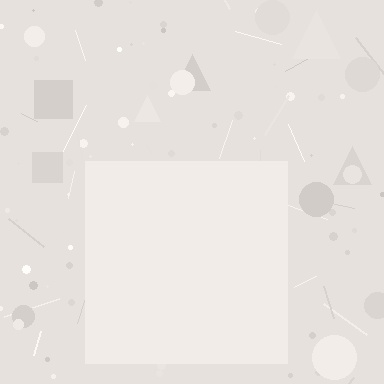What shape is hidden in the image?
A square is hidden in the image.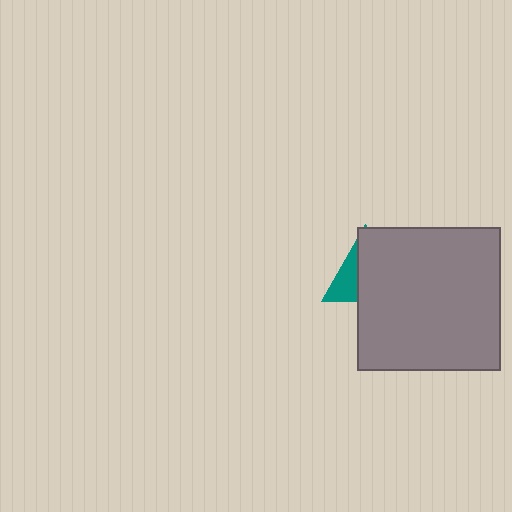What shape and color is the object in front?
The object in front is a gray square.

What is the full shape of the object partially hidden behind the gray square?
The partially hidden object is a teal triangle.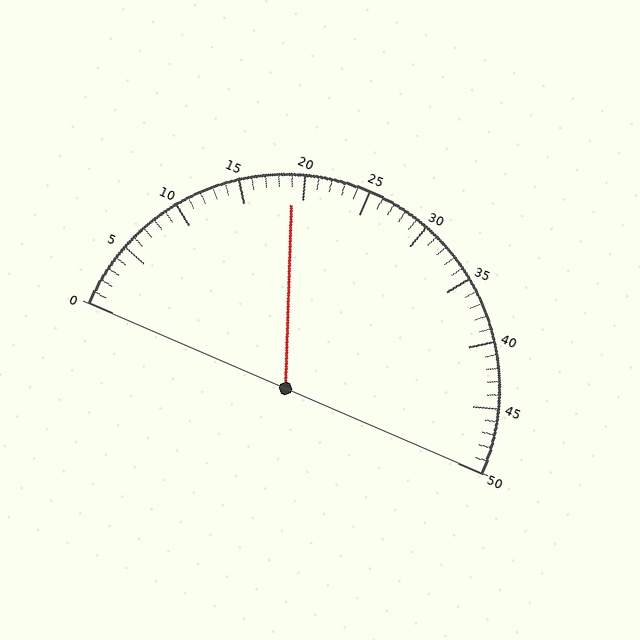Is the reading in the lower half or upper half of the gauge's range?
The reading is in the lower half of the range (0 to 50).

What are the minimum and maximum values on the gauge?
The gauge ranges from 0 to 50.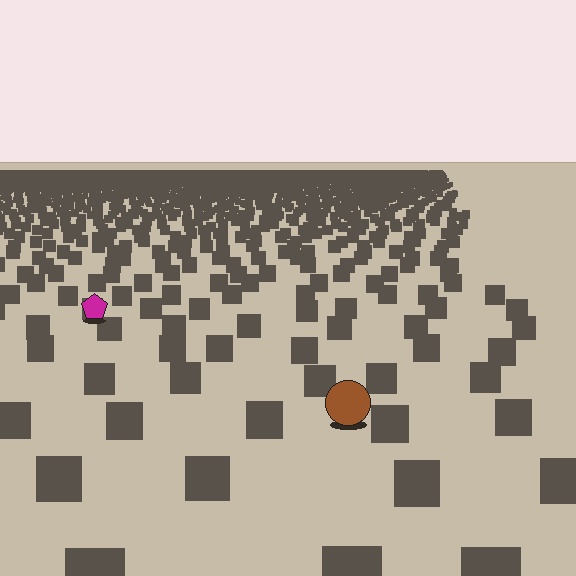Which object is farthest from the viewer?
The magenta pentagon is farthest from the viewer. It appears smaller and the ground texture around it is denser.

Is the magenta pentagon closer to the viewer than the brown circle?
No. The brown circle is closer — you can tell from the texture gradient: the ground texture is coarser near it.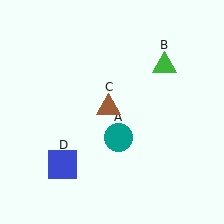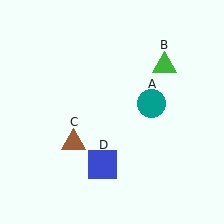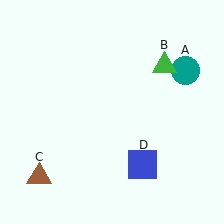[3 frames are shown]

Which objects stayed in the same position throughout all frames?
Green triangle (object B) remained stationary.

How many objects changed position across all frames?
3 objects changed position: teal circle (object A), brown triangle (object C), blue square (object D).